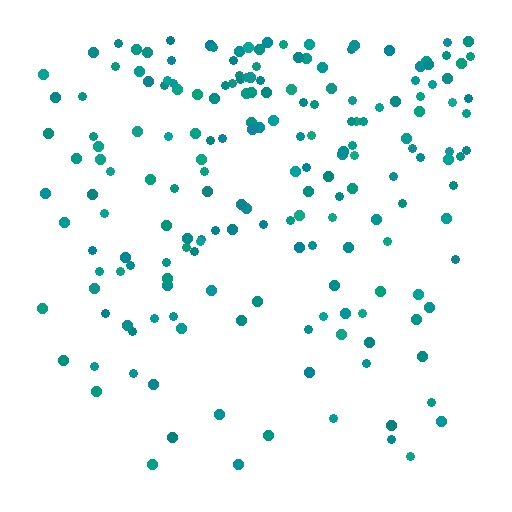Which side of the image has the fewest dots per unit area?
The bottom.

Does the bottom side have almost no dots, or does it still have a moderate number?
Still a moderate number, just noticeably fewer than the top.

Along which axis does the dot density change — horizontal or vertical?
Vertical.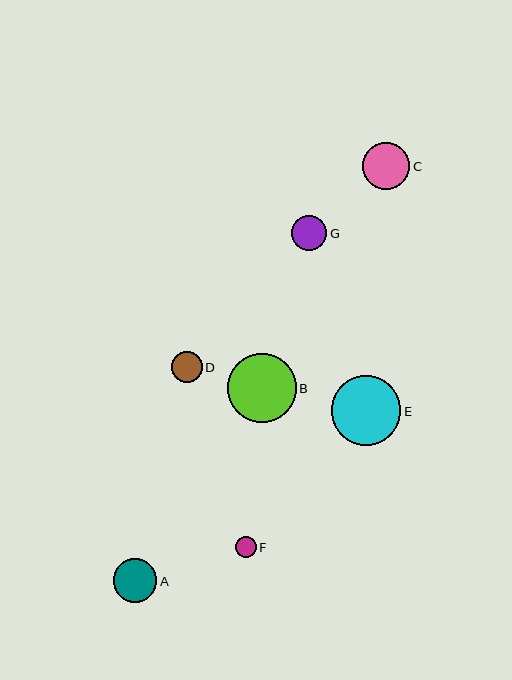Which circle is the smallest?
Circle F is the smallest with a size of approximately 21 pixels.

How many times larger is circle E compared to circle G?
Circle E is approximately 2.0 times the size of circle G.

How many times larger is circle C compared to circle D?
Circle C is approximately 1.5 times the size of circle D.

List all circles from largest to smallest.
From largest to smallest: E, B, C, A, G, D, F.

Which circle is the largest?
Circle E is the largest with a size of approximately 69 pixels.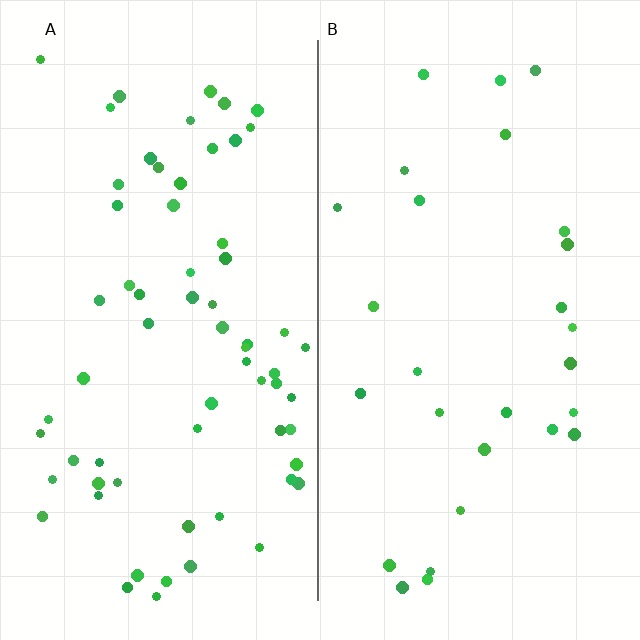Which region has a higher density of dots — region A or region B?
A (the left).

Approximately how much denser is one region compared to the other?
Approximately 2.4× — region A over region B.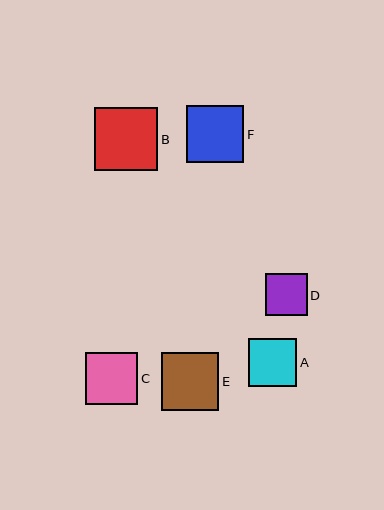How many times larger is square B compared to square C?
Square B is approximately 1.2 times the size of square C.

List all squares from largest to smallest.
From largest to smallest: B, E, F, C, A, D.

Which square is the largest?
Square B is the largest with a size of approximately 63 pixels.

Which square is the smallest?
Square D is the smallest with a size of approximately 42 pixels.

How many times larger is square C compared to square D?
Square C is approximately 1.2 times the size of square D.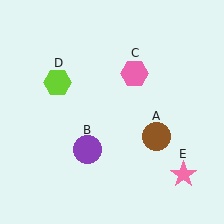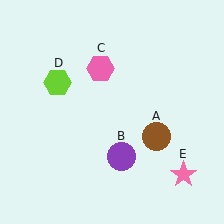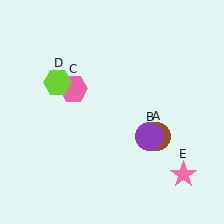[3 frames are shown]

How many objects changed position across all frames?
2 objects changed position: purple circle (object B), pink hexagon (object C).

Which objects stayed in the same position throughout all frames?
Brown circle (object A) and lime hexagon (object D) and pink star (object E) remained stationary.